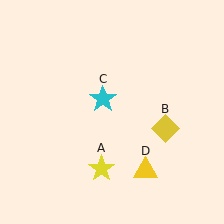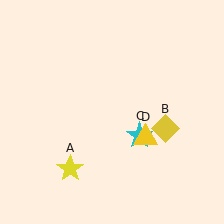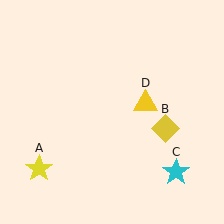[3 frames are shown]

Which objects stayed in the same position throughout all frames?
Yellow diamond (object B) remained stationary.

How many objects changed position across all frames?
3 objects changed position: yellow star (object A), cyan star (object C), yellow triangle (object D).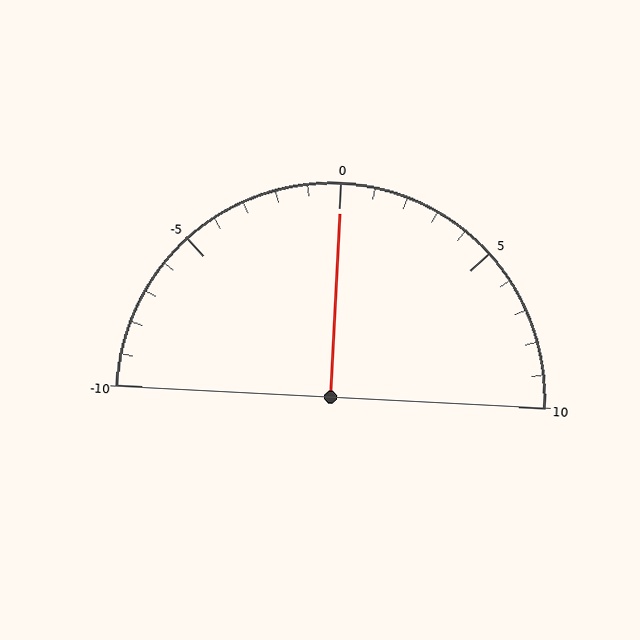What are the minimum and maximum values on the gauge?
The gauge ranges from -10 to 10.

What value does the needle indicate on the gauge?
The needle indicates approximately 0.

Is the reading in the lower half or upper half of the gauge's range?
The reading is in the upper half of the range (-10 to 10).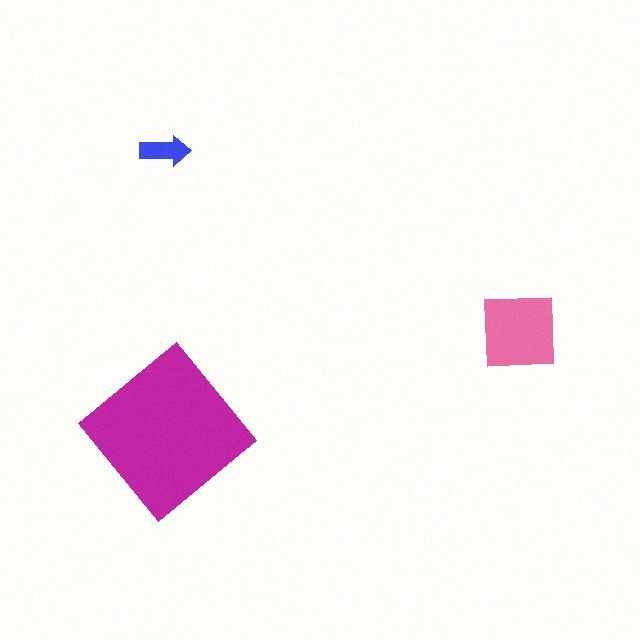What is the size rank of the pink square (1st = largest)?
2nd.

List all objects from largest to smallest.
The magenta diamond, the pink square, the blue arrow.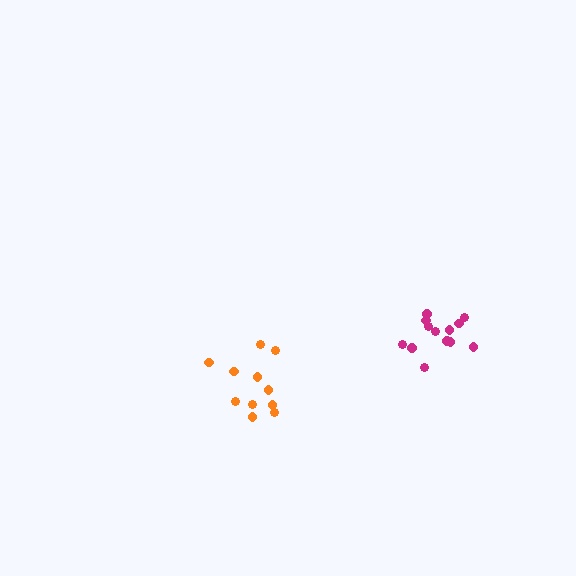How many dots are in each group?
Group 1: 11 dots, Group 2: 13 dots (24 total).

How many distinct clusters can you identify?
There are 2 distinct clusters.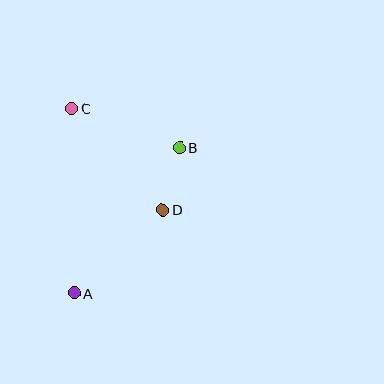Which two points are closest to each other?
Points B and D are closest to each other.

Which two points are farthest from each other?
Points A and C are farthest from each other.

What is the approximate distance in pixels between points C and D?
The distance between C and D is approximately 137 pixels.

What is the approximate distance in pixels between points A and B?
The distance between A and B is approximately 180 pixels.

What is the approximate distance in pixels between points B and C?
The distance between B and C is approximately 115 pixels.